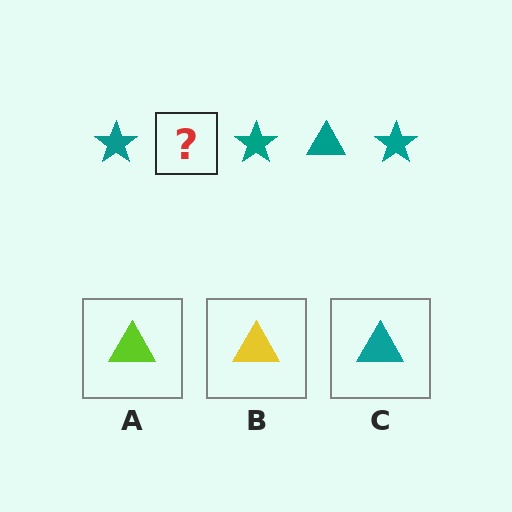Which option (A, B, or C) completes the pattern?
C.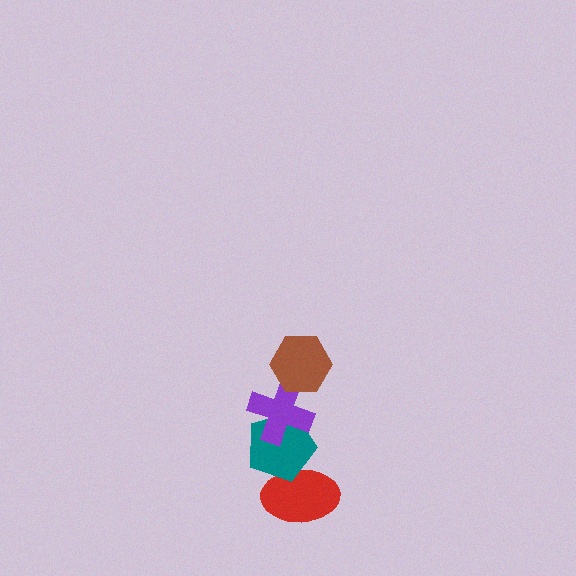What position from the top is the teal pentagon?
The teal pentagon is 3rd from the top.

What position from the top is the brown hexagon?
The brown hexagon is 1st from the top.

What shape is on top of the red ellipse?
The teal pentagon is on top of the red ellipse.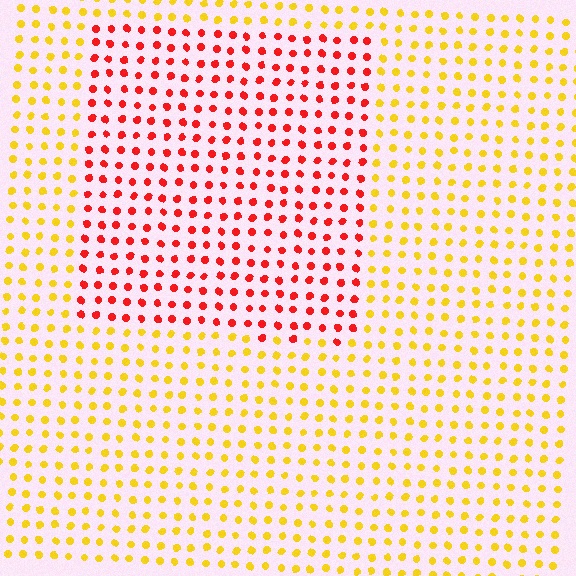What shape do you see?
I see a rectangle.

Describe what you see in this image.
The image is filled with small yellow elements in a uniform arrangement. A rectangle-shaped region is visible where the elements are tinted to a slightly different hue, forming a subtle color boundary.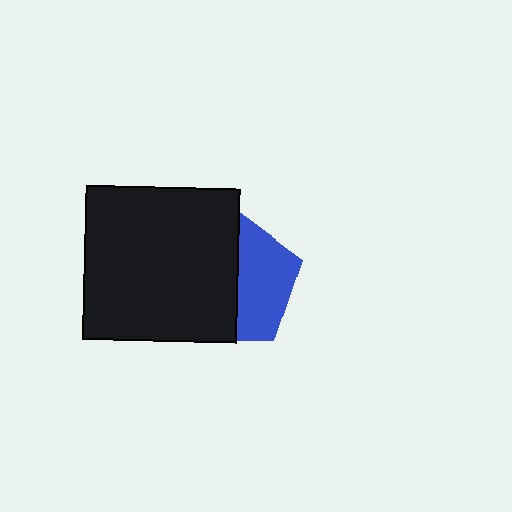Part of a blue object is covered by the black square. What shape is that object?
It is a pentagon.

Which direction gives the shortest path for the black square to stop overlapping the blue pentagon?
Moving left gives the shortest separation.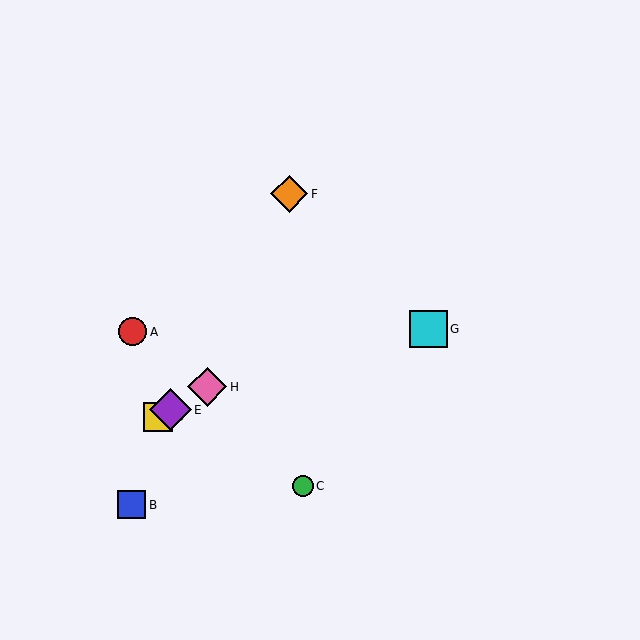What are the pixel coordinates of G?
Object G is at (429, 329).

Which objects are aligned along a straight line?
Objects D, E, H are aligned along a straight line.